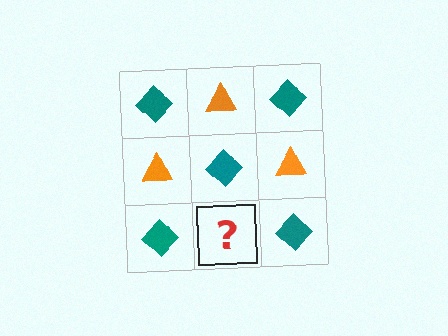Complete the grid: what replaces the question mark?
The question mark should be replaced with an orange triangle.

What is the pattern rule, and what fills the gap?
The rule is that it alternates teal diamond and orange triangle in a checkerboard pattern. The gap should be filled with an orange triangle.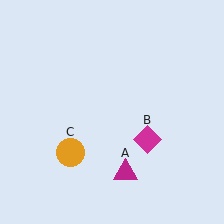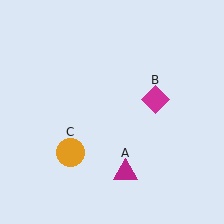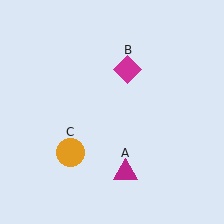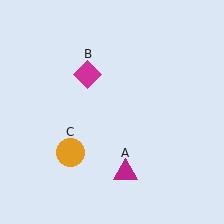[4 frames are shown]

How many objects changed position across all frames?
1 object changed position: magenta diamond (object B).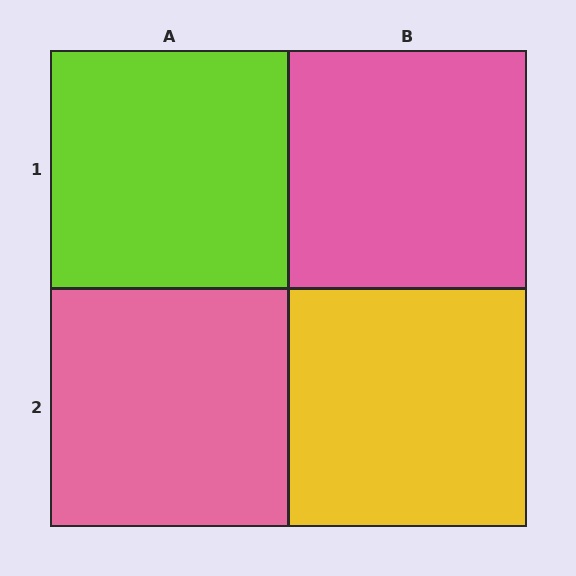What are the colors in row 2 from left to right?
Pink, yellow.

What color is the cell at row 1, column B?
Pink.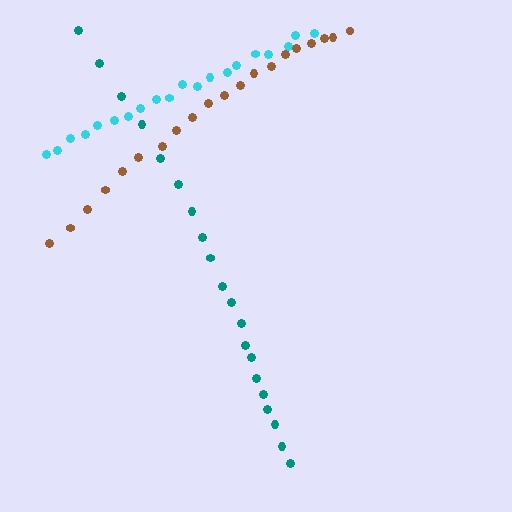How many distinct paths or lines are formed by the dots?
There are 3 distinct paths.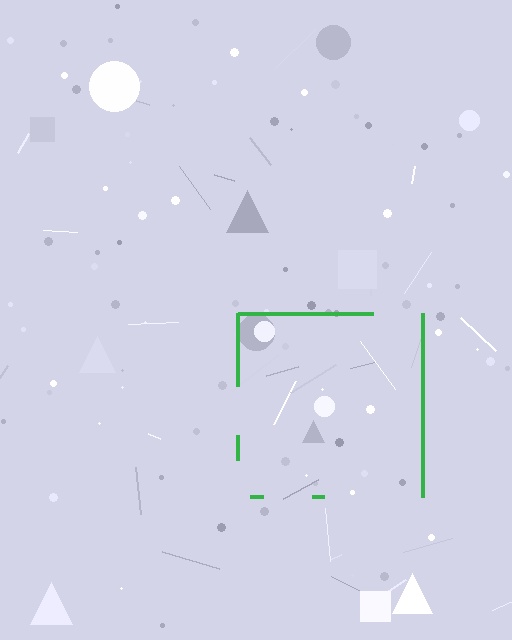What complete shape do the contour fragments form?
The contour fragments form a square.